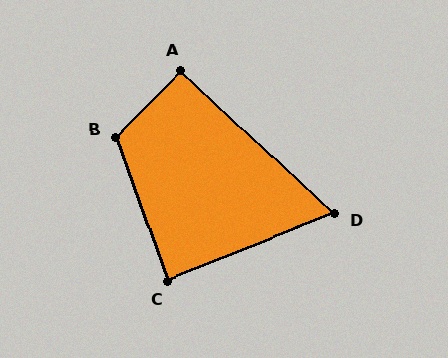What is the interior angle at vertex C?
Approximately 88 degrees (approximately right).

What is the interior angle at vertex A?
Approximately 92 degrees (approximately right).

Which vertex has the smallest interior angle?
D, at approximately 64 degrees.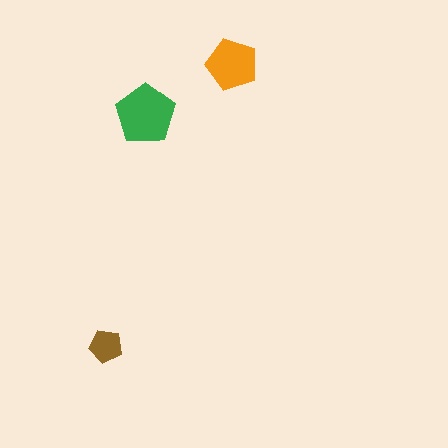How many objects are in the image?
There are 3 objects in the image.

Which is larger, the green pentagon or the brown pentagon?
The green one.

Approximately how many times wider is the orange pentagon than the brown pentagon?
About 1.5 times wider.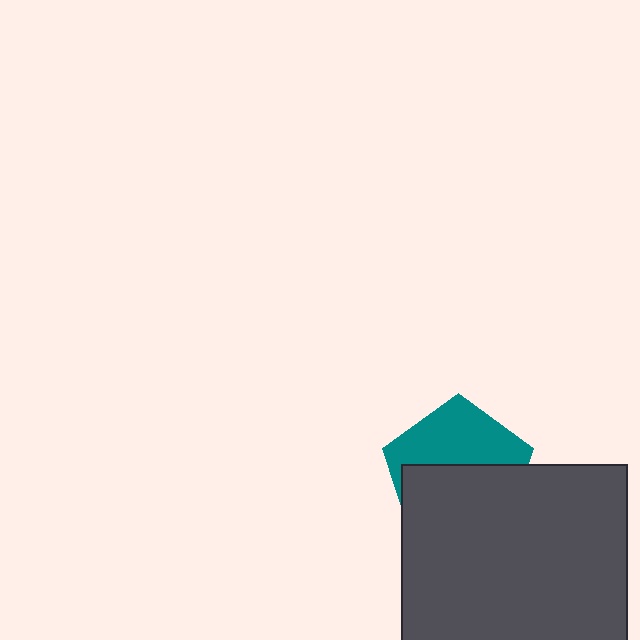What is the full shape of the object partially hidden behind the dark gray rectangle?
The partially hidden object is a teal pentagon.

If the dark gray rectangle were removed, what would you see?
You would see the complete teal pentagon.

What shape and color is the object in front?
The object in front is a dark gray rectangle.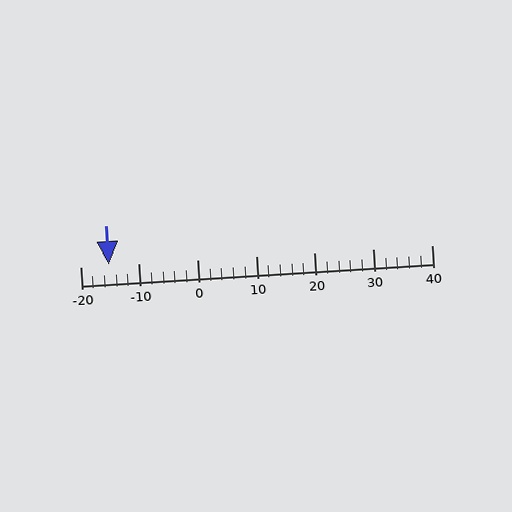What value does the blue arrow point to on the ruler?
The blue arrow points to approximately -15.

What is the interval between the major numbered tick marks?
The major tick marks are spaced 10 units apart.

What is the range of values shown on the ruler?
The ruler shows values from -20 to 40.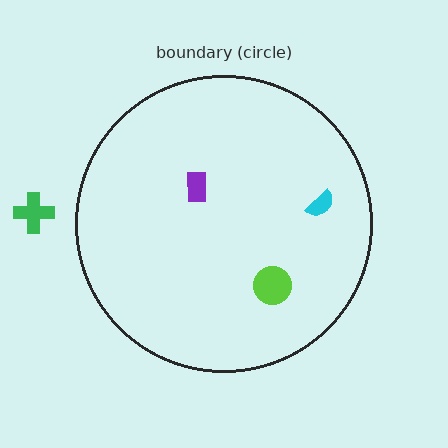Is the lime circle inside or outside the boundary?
Inside.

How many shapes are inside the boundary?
3 inside, 1 outside.